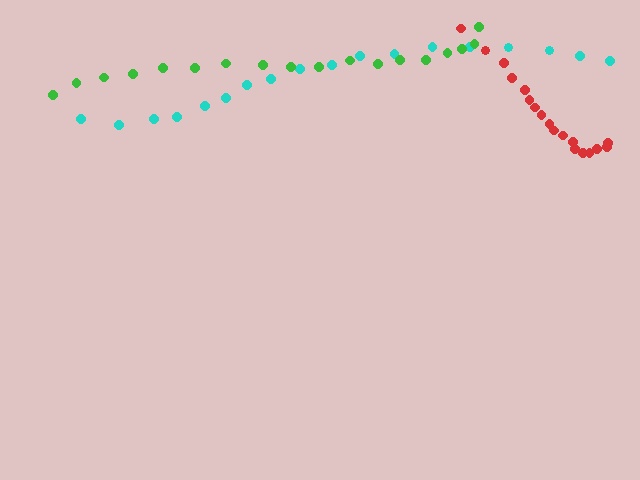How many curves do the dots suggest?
There are 3 distinct paths.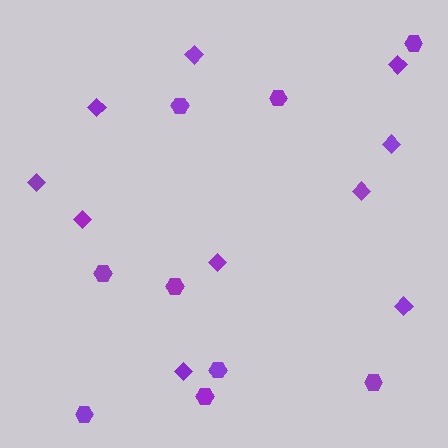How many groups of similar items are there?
There are 2 groups: one group of diamonds (10) and one group of hexagons (9).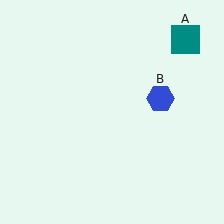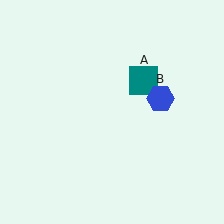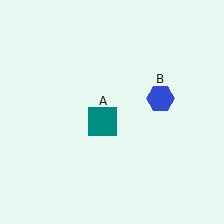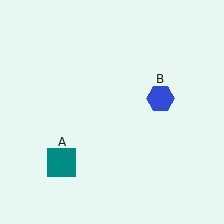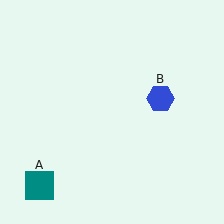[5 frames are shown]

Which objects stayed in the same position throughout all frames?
Blue hexagon (object B) remained stationary.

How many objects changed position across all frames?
1 object changed position: teal square (object A).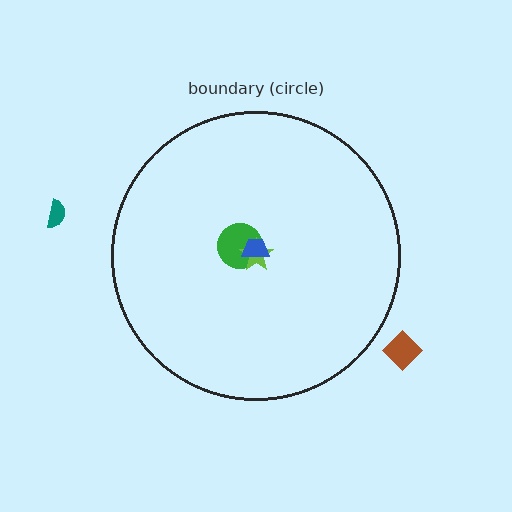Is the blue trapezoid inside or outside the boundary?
Inside.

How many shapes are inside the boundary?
3 inside, 2 outside.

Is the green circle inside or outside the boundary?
Inside.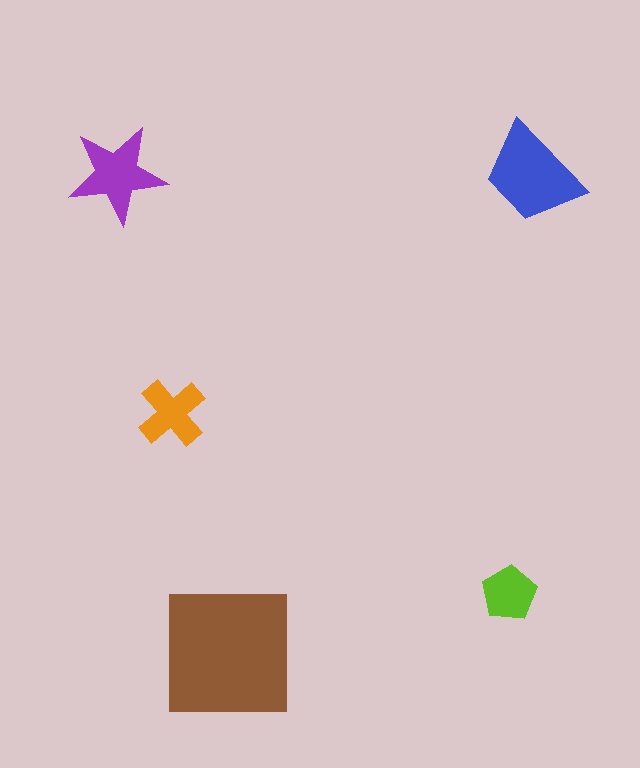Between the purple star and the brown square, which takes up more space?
The brown square.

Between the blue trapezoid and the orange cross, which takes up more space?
The blue trapezoid.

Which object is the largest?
The brown square.